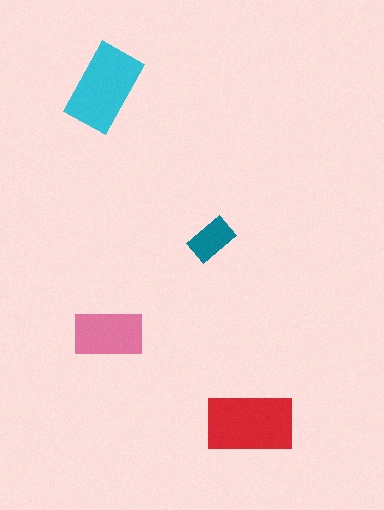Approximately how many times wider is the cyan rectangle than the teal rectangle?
About 2 times wider.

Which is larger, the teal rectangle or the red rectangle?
The red one.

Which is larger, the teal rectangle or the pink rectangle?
The pink one.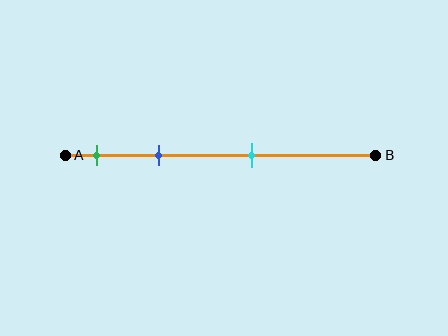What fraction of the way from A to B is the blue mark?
The blue mark is approximately 30% (0.3) of the way from A to B.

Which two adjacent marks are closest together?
The green and blue marks are the closest adjacent pair.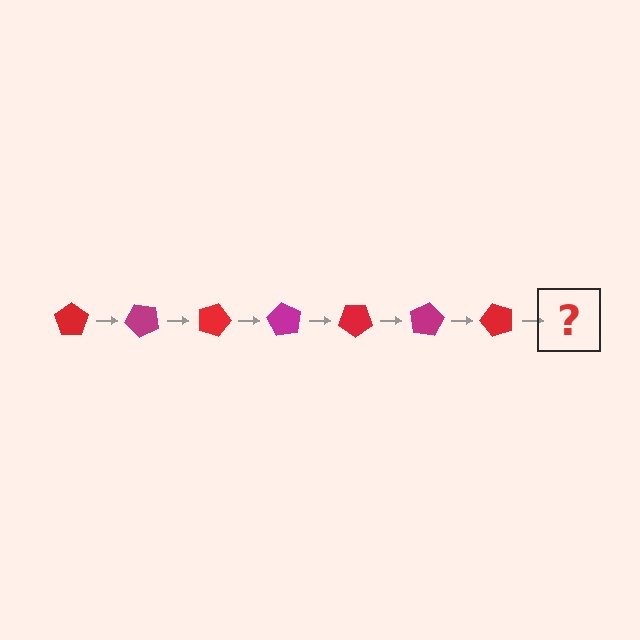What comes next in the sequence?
The next element should be a magenta pentagon, rotated 315 degrees from the start.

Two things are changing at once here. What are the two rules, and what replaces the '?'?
The two rules are that it rotates 45 degrees each step and the color cycles through red and magenta. The '?' should be a magenta pentagon, rotated 315 degrees from the start.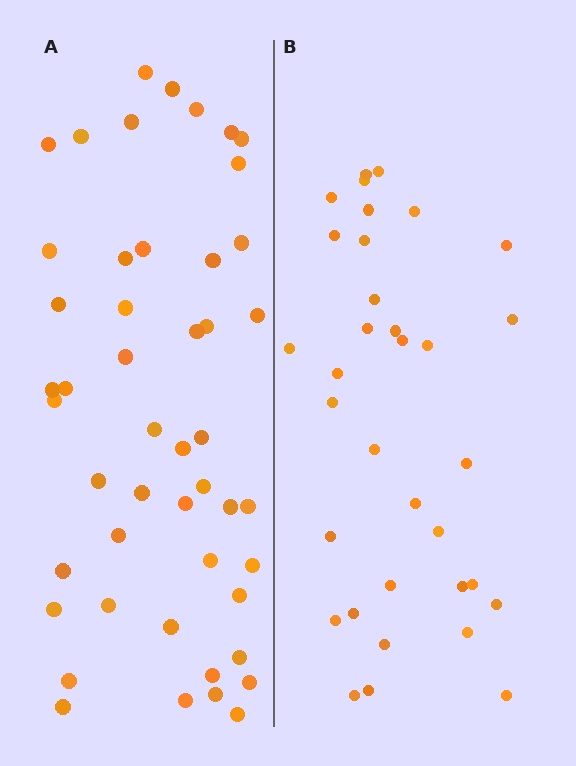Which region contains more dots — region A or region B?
Region A (the left region) has more dots.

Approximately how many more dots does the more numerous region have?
Region A has approximately 15 more dots than region B.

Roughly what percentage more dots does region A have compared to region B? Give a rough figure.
About 40% more.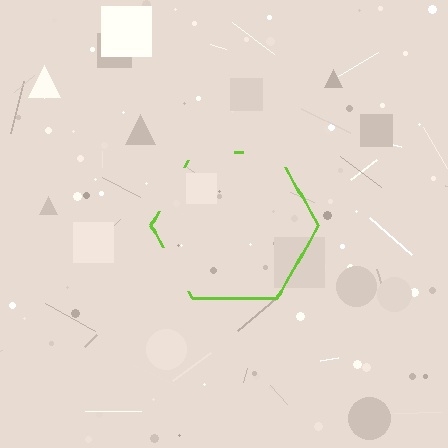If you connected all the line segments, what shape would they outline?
They would outline a hexagon.